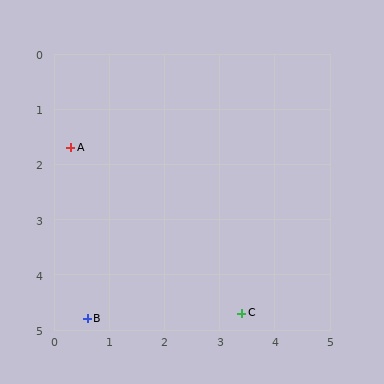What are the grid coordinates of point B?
Point B is at approximately (0.6, 4.8).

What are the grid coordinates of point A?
Point A is at approximately (0.3, 1.7).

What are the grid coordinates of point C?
Point C is at approximately (3.4, 4.7).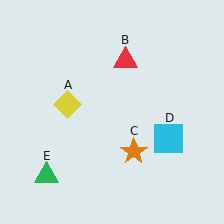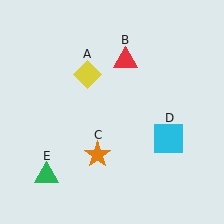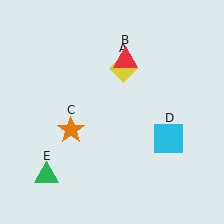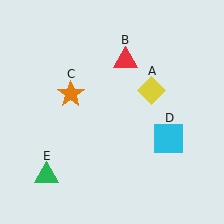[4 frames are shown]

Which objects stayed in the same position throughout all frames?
Red triangle (object B) and cyan square (object D) and green triangle (object E) remained stationary.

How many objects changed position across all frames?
2 objects changed position: yellow diamond (object A), orange star (object C).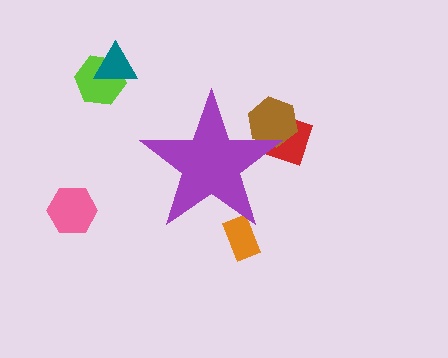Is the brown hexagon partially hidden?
Yes, the brown hexagon is partially hidden behind the purple star.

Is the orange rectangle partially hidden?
Yes, the orange rectangle is partially hidden behind the purple star.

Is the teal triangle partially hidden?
No, the teal triangle is fully visible.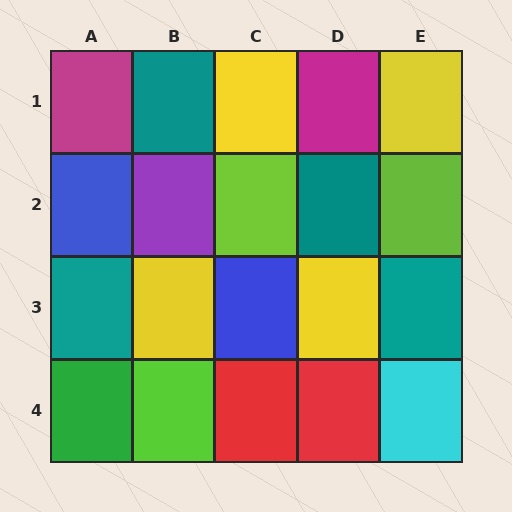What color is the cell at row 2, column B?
Purple.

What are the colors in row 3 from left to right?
Teal, yellow, blue, yellow, teal.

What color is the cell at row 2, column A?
Blue.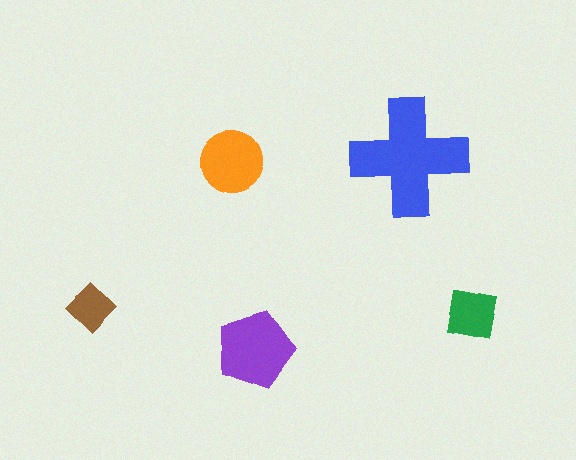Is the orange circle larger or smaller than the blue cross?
Smaller.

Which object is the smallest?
The brown diamond.